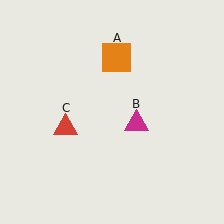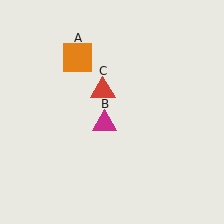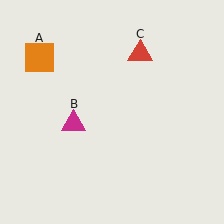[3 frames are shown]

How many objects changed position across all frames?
3 objects changed position: orange square (object A), magenta triangle (object B), red triangle (object C).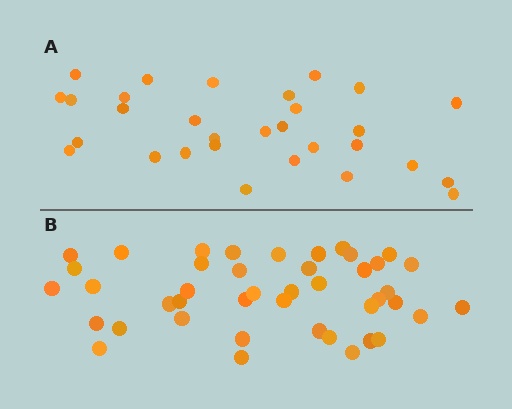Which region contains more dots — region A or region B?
Region B (the bottom region) has more dots.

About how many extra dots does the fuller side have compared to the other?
Region B has approximately 15 more dots than region A.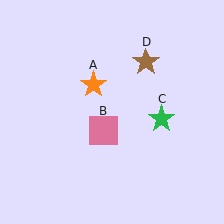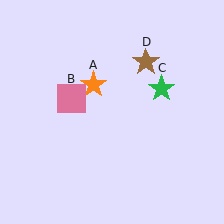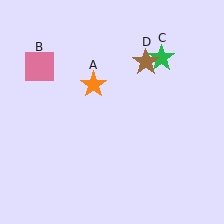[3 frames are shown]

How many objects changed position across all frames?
2 objects changed position: pink square (object B), green star (object C).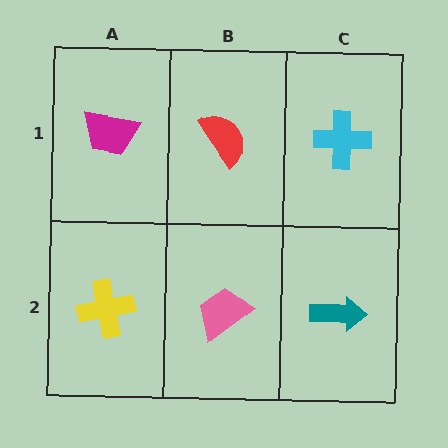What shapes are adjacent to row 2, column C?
A cyan cross (row 1, column C), a pink trapezoid (row 2, column B).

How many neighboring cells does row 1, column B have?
3.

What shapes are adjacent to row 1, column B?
A pink trapezoid (row 2, column B), a magenta trapezoid (row 1, column A), a cyan cross (row 1, column C).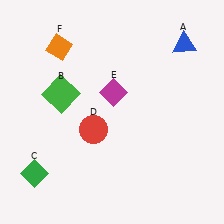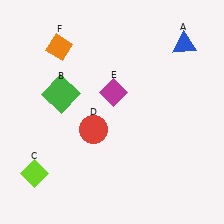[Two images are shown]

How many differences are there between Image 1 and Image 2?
There is 1 difference between the two images.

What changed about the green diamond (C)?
In Image 1, C is green. In Image 2, it changed to lime.